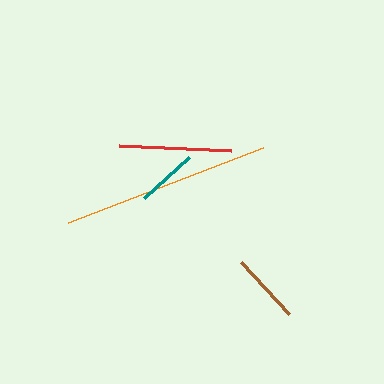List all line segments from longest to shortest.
From longest to shortest: orange, red, brown, teal.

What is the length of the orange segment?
The orange segment is approximately 209 pixels long.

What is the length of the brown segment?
The brown segment is approximately 70 pixels long.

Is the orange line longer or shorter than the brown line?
The orange line is longer than the brown line.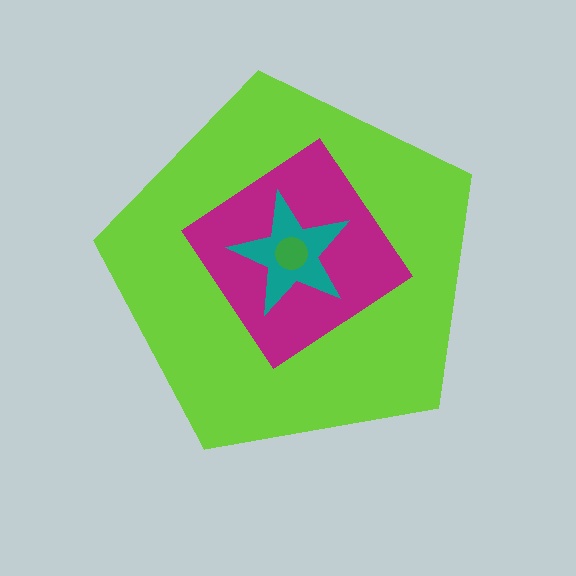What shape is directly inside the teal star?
The green circle.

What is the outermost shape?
The lime pentagon.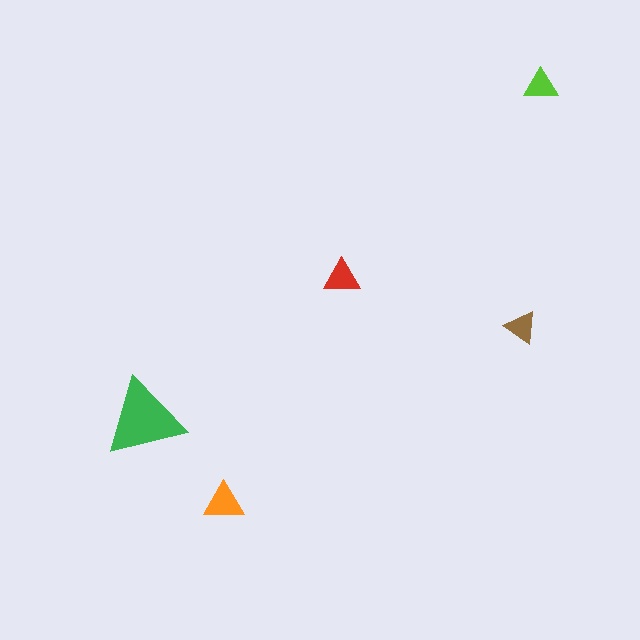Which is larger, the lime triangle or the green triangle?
The green one.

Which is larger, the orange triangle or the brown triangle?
The orange one.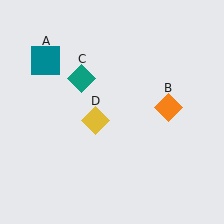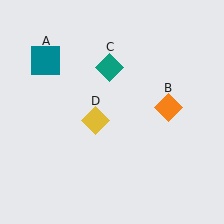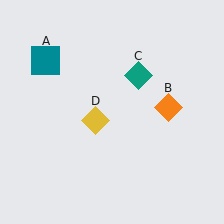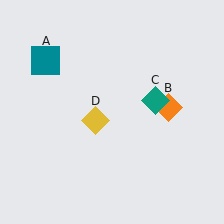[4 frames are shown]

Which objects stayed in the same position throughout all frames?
Teal square (object A) and orange diamond (object B) and yellow diamond (object D) remained stationary.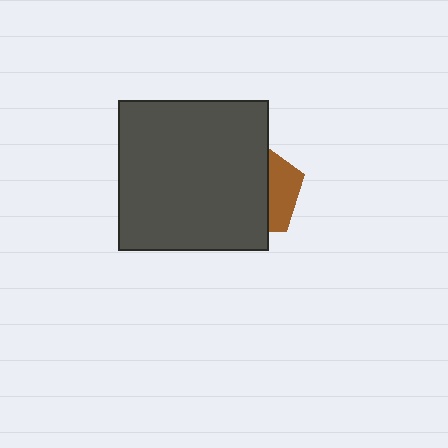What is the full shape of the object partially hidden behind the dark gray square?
The partially hidden object is a brown pentagon.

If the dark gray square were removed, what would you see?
You would see the complete brown pentagon.